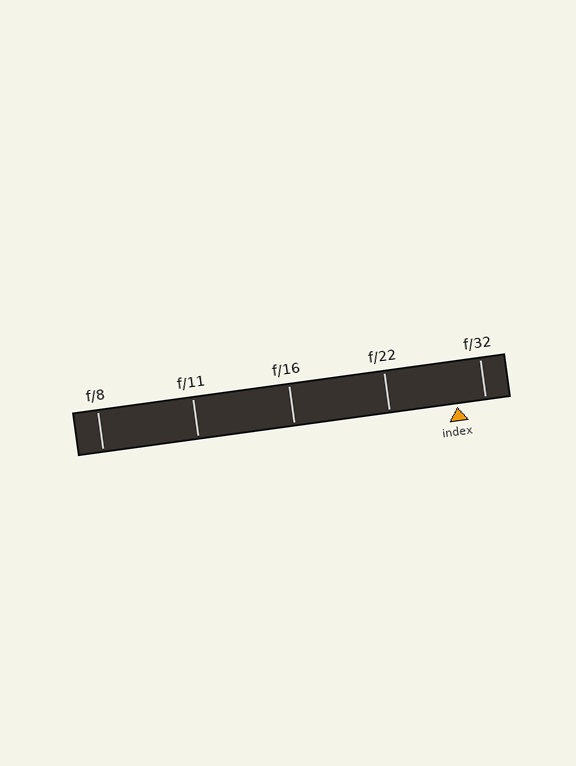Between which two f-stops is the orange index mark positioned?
The index mark is between f/22 and f/32.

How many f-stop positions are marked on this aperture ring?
There are 5 f-stop positions marked.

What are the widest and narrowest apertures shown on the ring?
The widest aperture shown is f/8 and the narrowest is f/32.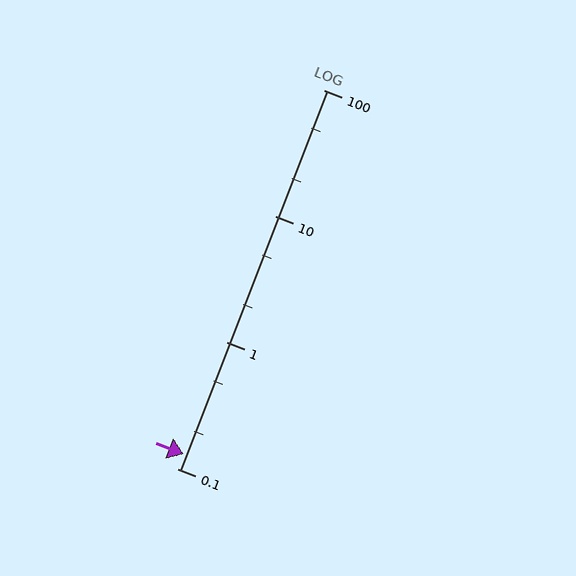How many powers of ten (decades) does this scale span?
The scale spans 3 decades, from 0.1 to 100.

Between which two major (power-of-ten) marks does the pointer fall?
The pointer is between 0.1 and 1.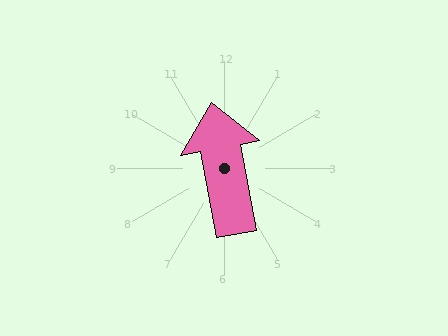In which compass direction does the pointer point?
North.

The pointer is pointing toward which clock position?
Roughly 12 o'clock.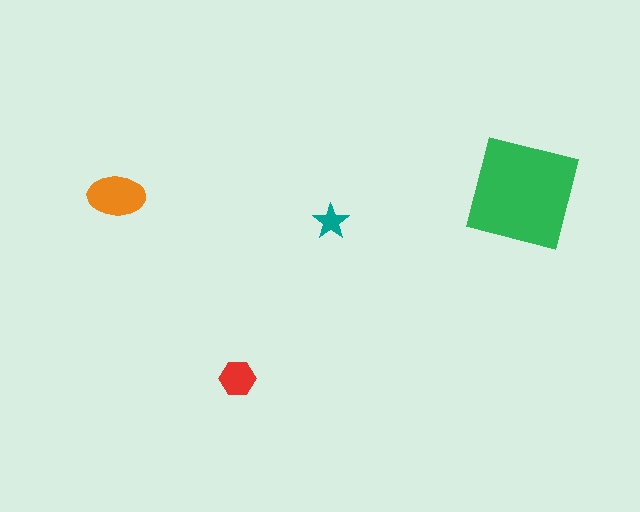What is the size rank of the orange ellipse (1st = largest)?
2nd.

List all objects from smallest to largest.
The teal star, the red hexagon, the orange ellipse, the green square.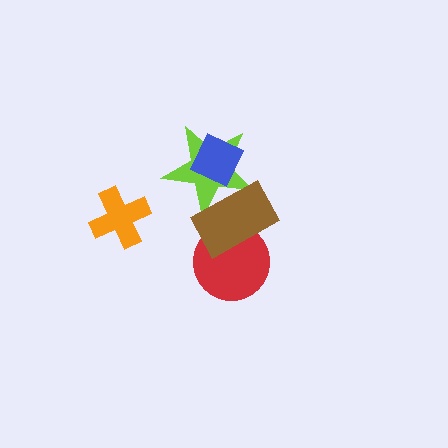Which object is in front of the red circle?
The brown rectangle is in front of the red circle.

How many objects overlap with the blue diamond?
1 object overlaps with the blue diamond.